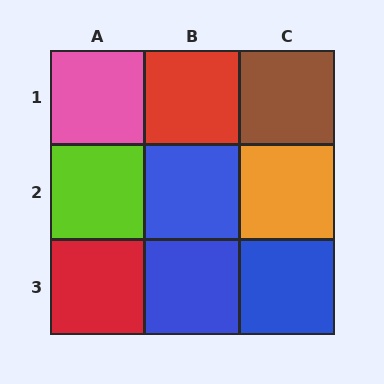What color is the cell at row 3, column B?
Blue.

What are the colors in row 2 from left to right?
Lime, blue, orange.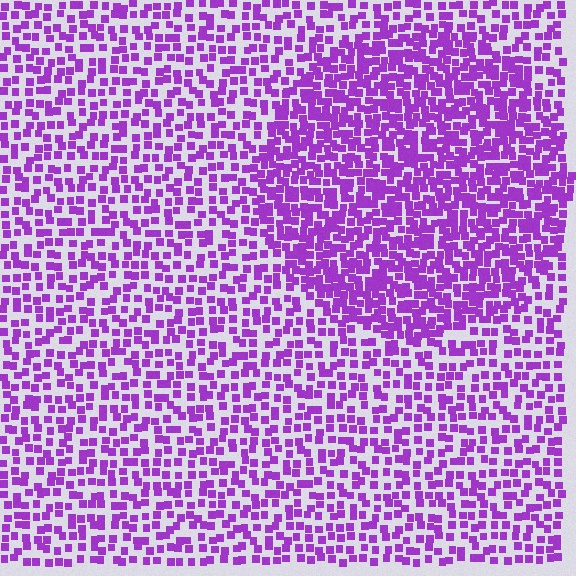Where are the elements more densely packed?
The elements are more densely packed inside the circle boundary.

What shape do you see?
I see a circle.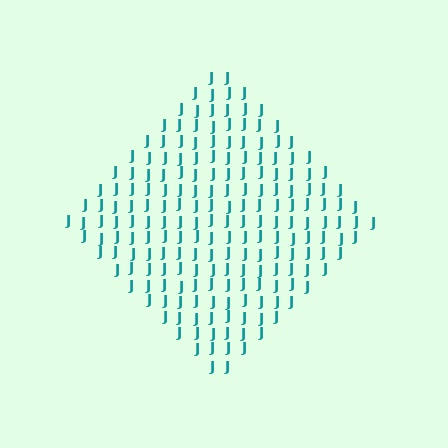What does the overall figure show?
The overall figure shows a diamond.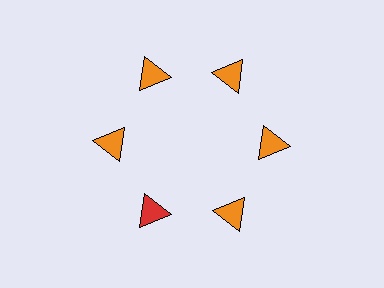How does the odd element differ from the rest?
It has a different color: red instead of orange.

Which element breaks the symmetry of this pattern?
The red triangle at roughly the 7 o'clock position breaks the symmetry. All other shapes are orange triangles.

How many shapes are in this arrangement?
There are 6 shapes arranged in a ring pattern.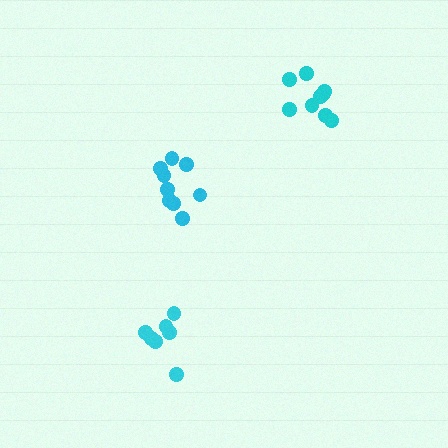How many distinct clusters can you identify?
There are 3 distinct clusters.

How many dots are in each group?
Group 1: 9 dots, Group 2: 9 dots, Group 3: 7 dots (25 total).